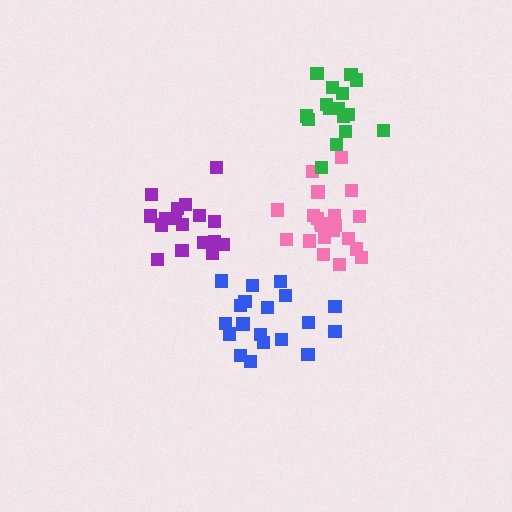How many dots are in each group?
Group 1: 19 dots, Group 2: 17 dots, Group 3: 21 dots, Group 4: 16 dots (73 total).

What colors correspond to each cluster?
The clusters are colored: blue, purple, pink, green.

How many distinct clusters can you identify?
There are 4 distinct clusters.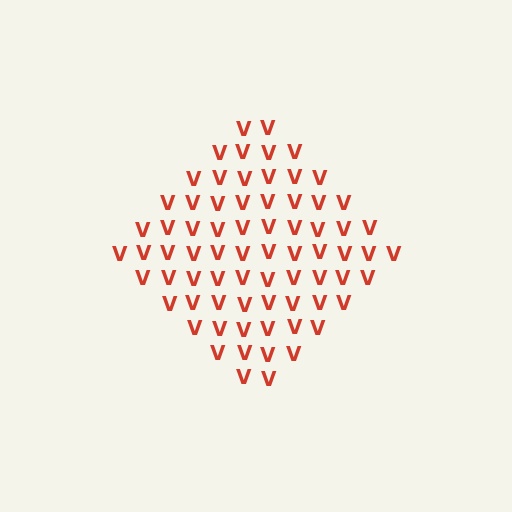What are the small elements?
The small elements are letter V's.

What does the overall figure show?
The overall figure shows a diamond.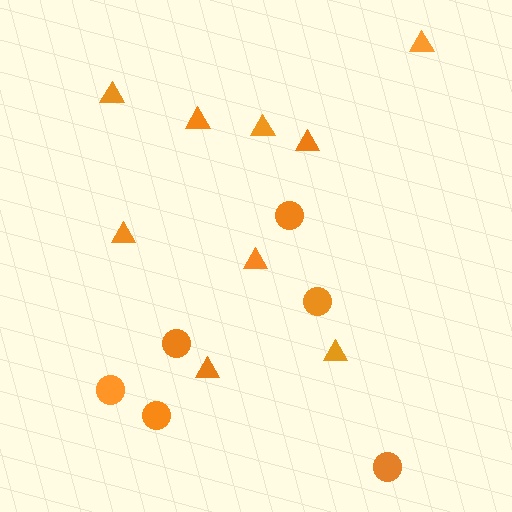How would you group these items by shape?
There are 2 groups: one group of triangles (9) and one group of circles (6).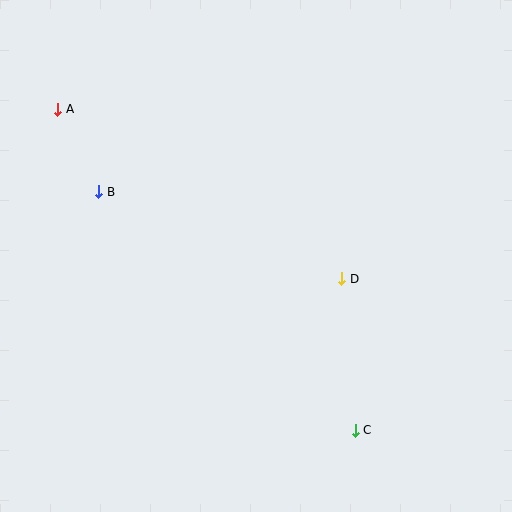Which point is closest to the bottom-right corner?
Point C is closest to the bottom-right corner.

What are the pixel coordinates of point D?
Point D is at (342, 279).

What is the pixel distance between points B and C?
The distance between B and C is 351 pixels.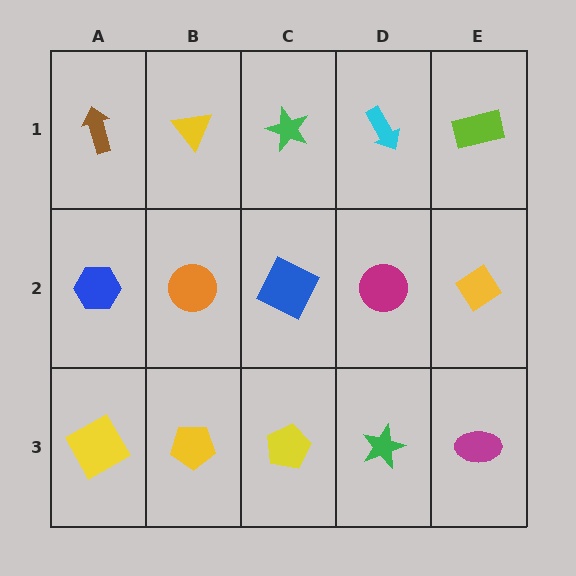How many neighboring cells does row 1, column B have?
3.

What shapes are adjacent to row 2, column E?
A lime rectangle (row 1, column E), a magenta ellipse (row 3, column E), a magenta circle (row 2, column D).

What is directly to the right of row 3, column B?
A yellow pentagon.